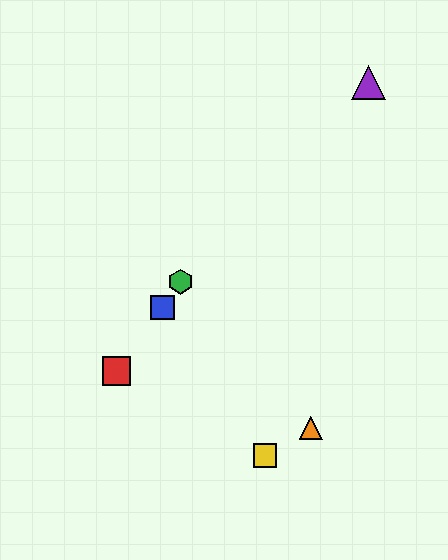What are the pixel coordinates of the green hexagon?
The green hexagon is at (181, 282).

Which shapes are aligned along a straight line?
The red square, the blue square, the green hexagon are aligned along a straight line.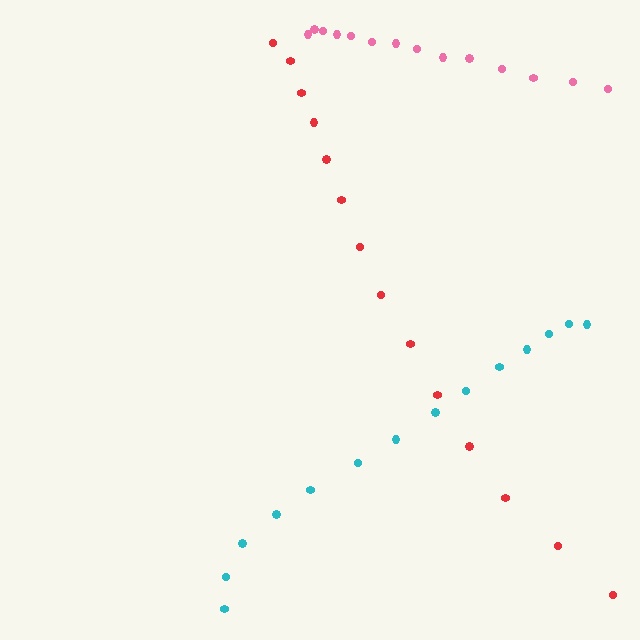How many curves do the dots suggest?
There are 3 distinct paths.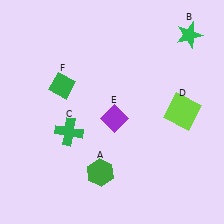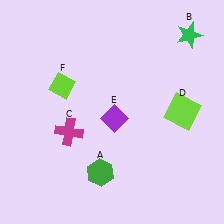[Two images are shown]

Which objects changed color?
C changed from green to magenta. F changed from green to lime.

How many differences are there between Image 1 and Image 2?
There are 2 differences between the two images.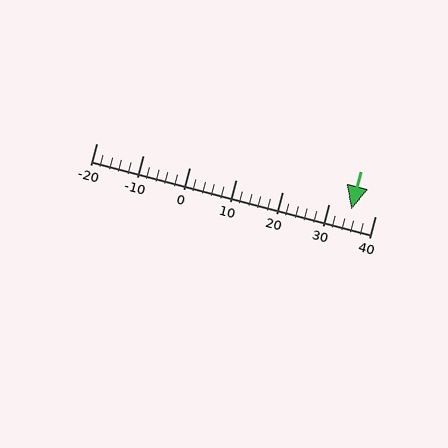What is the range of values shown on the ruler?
The ruler shows values from -20 to 40.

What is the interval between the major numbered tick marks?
The major tick marks are spaced 10 units apart.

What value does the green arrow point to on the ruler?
The green arrow points to approximately 35.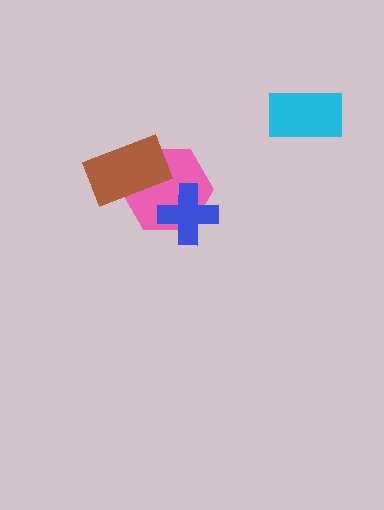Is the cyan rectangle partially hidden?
No, no other shape covers it.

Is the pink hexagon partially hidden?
Yes, it is partially covered by another shape.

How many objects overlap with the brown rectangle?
1 object overlaps with the brown rectangle.